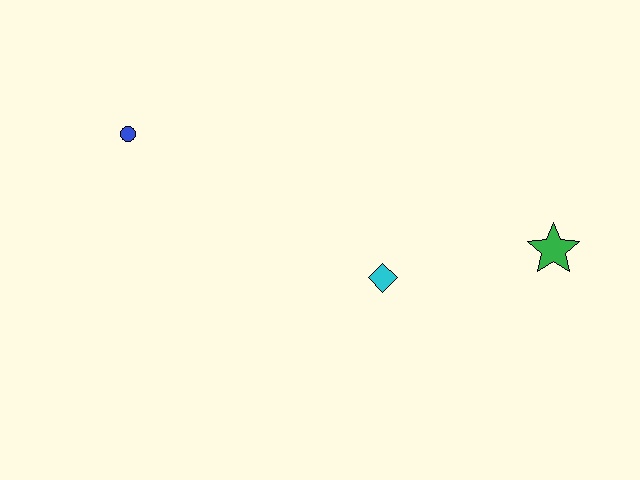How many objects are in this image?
There are 3 objects.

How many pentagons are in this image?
There are no pentagons.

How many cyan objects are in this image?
There is 1 cyan object.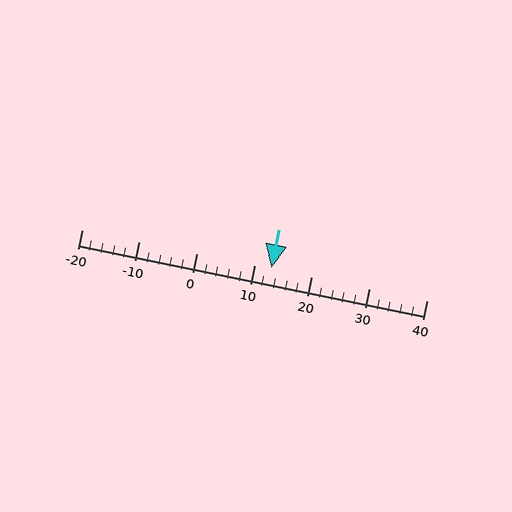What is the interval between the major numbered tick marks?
The major tick marks are spaced 10 units apart.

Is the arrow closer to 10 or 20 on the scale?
The arrow is closer to 10.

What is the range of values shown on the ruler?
The ruler shows values from -20 to 40.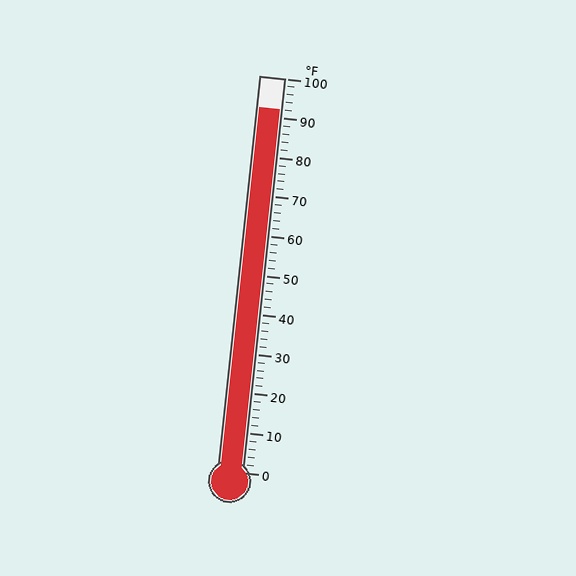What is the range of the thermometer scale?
The thermometer scale ranges from 0°F to 100°F.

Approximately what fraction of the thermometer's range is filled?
The thermometer is filled to approximately 90% of its range.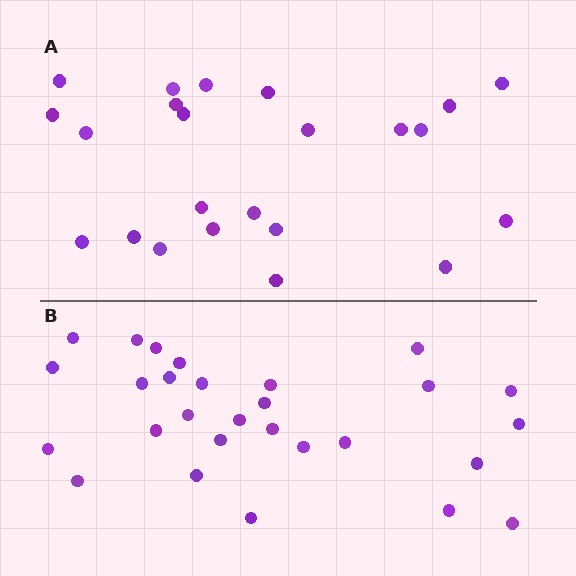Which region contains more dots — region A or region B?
Region B (the bottom region) has more dots.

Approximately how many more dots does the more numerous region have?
Region B has about 5 more dots than region A.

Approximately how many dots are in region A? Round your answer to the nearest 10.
About 20 dots. (The exact count is 23, which rounds to 20.)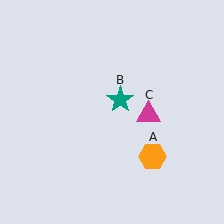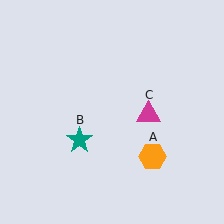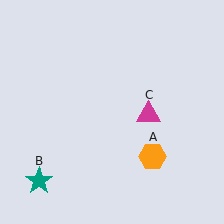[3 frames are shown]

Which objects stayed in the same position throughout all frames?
Orange hexagon (object A) and magenta triangle (object C) remained stationary.